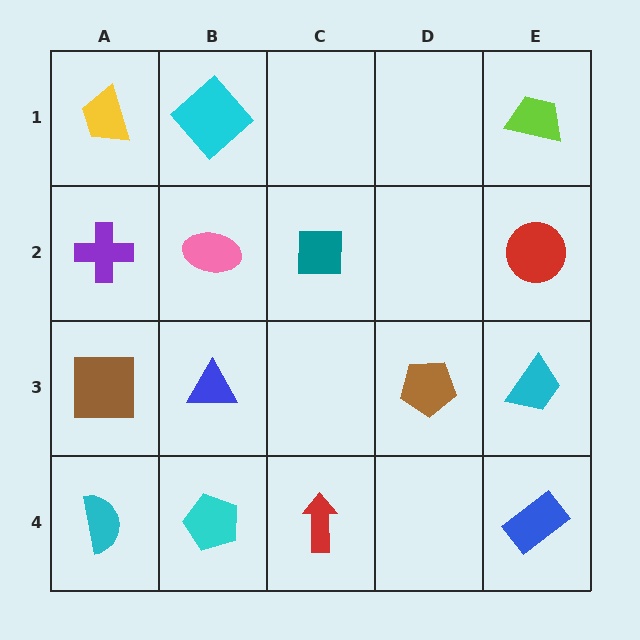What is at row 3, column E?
A cyan trapezoid.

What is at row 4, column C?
A red arrow.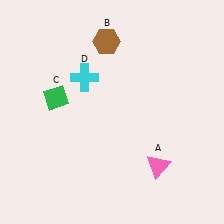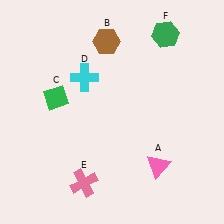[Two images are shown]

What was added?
A pink cross (E), a green hexagon (F) were added in Image 2.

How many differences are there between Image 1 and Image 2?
There are 2 differences between the two images.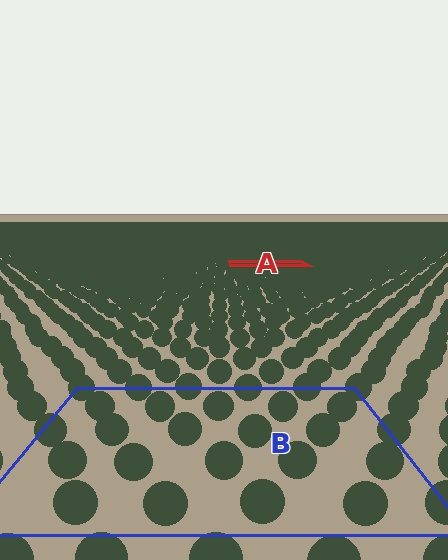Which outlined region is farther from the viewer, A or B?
Region A is farther from the viewer — the texture elements inside it appear smaller and more densely packed.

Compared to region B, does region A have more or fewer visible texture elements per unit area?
Region A has more texture elements per unit area — they are packed more densely because it is farther away.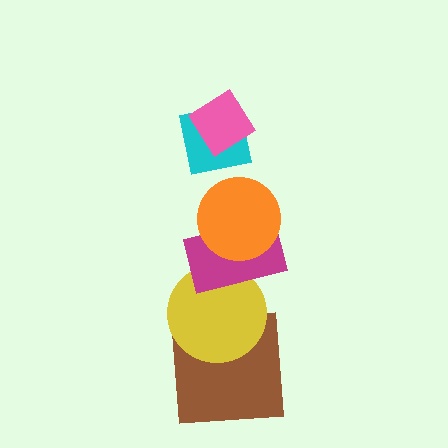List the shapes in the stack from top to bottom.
From top to bottom: the pink diamond, the cyan square, the orange circle, the magenta rectangle, the yellow circle, the brown square.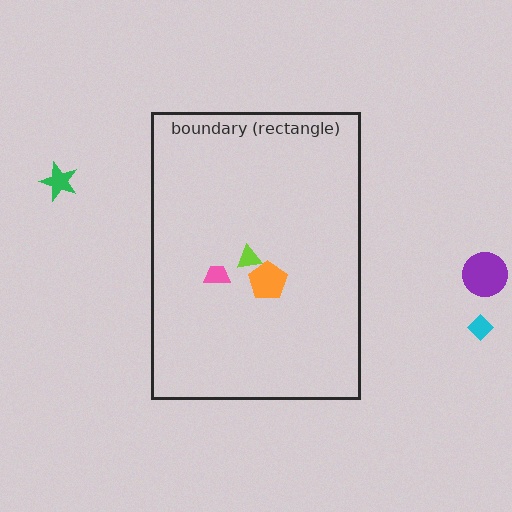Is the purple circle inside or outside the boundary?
Outside.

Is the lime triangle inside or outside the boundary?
Inside.